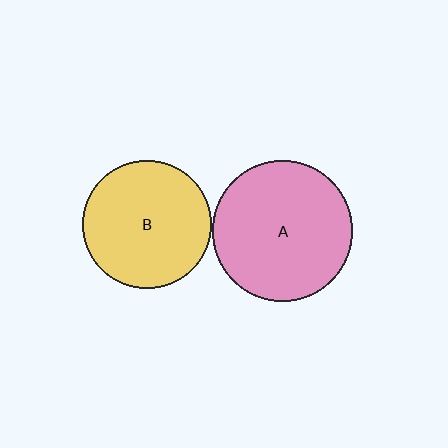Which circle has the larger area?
Circle A (pink).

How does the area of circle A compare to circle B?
Approximately 1.2 times.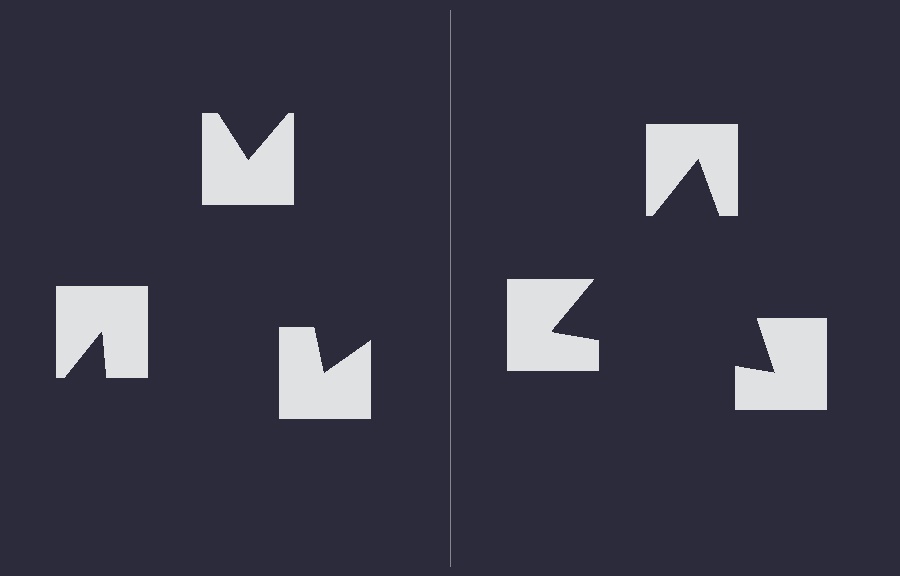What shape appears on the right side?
An illusory triangle.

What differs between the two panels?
The notched squares are positioned identically on both sides; only the wedge orientations differ. On the right they align to a triangle; on the left they are misaligned.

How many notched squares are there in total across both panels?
6 — 3 on each side.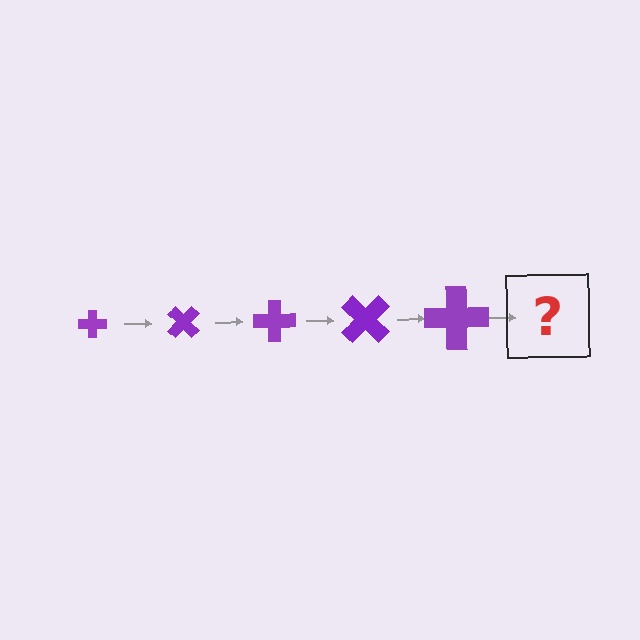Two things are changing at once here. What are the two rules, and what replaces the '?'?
The two rules are that the cross grows larger each step and it rotates 45 degrees each step. The '?' should be a cross, larger than the previous one and rotated 225 degrees from the start.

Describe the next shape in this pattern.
It should be a cross, larger than the previous one and rotated 225 degrees from the start.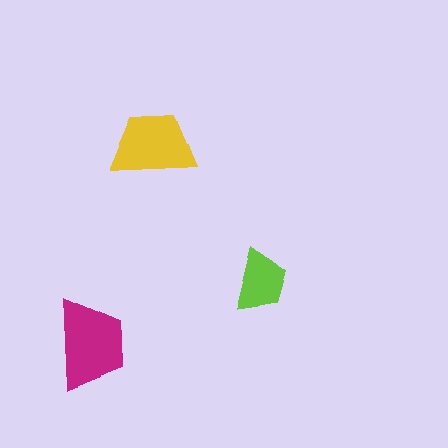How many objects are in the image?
There are 3 objects in the image.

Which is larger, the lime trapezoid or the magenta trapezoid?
The magenta one.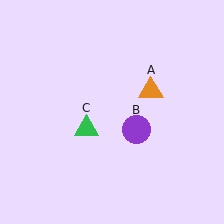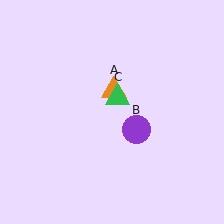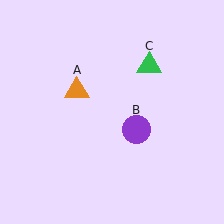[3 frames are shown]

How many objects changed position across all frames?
2 objects changed position: orange triangle (object A), green triangle (object C).